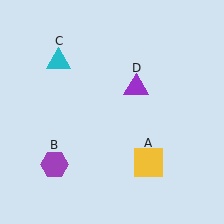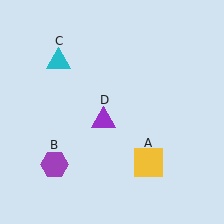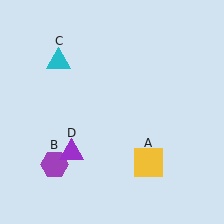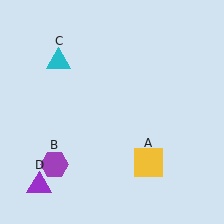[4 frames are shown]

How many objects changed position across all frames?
1 object changed position: purple triangle (object D).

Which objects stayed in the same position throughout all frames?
Yellow square (object A) and purple hexagon (object B) and cyan triangle (object C) remained stationary.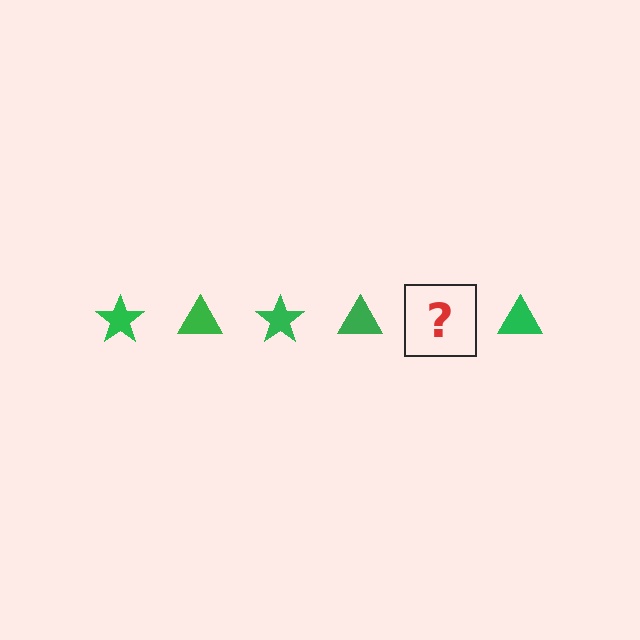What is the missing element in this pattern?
The missing element is a green star.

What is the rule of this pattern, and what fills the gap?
The rule is that the pattern cycles through star, triangle shapes in green. The gap should be filled with a green star.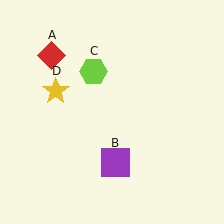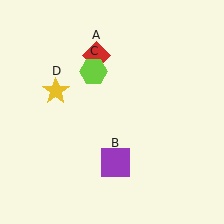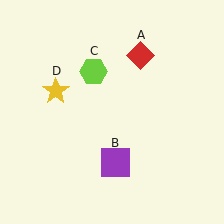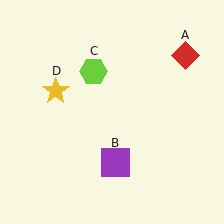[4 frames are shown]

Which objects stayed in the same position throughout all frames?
Purple square (object B) and lime hexagon (object C) and yellow star (object D) remained stationary.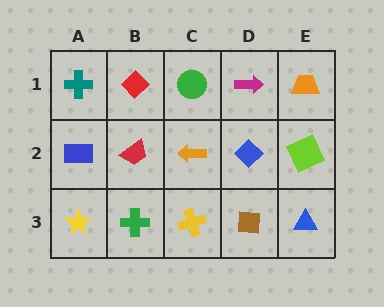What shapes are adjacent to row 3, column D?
A blue diamond (row 2, column D), a yellow cross (row 3, column C), a blue triangle (row 3, column E).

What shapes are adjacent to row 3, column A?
A blue rectangle (row 2, column A), a green cross (row 3, column B).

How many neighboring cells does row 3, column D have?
3.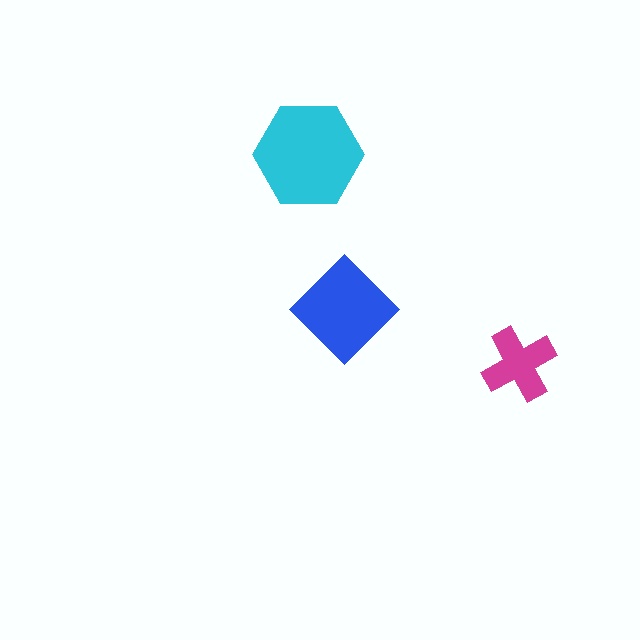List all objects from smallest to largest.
The magenta cross, the blue diamond, the cyan hexagon.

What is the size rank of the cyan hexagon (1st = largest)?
1st.